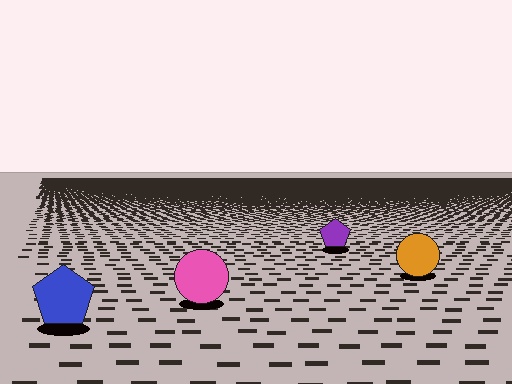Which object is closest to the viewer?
The blue pentagon is closest. The texture marks near it are larger and more spread out.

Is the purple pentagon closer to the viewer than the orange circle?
No. The orange circle is closer — you can tell from the texture gradient: the ground texture is coarser near it.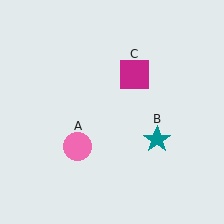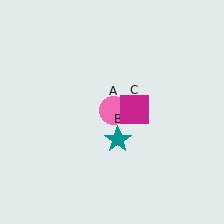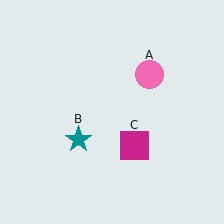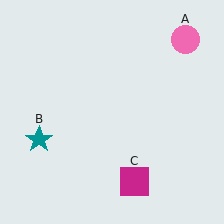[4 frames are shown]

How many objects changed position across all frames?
3 objects changed position: pink circle (object A), teal star (object B), magenta square (object C).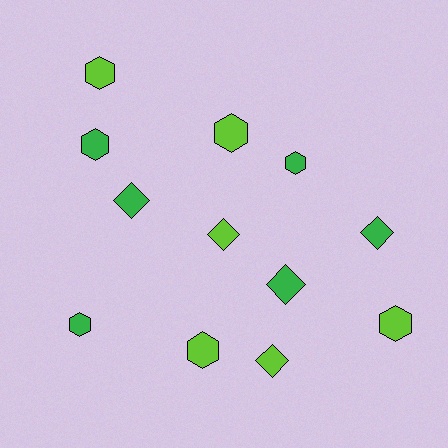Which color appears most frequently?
Green, with 6 objects.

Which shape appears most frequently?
Hexagon, with 7 objects.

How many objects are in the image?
There are 12 objects.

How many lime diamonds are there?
There are 2 lime diamonds.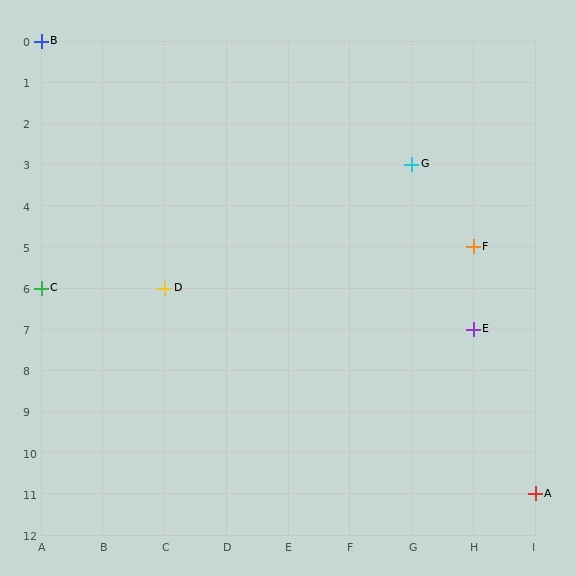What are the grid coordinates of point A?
Point A is at grid coordinates (I, 11).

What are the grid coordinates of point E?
Point E is at grid coordinates (H, 7).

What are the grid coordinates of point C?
Point C is at grid coordinates (A, 6).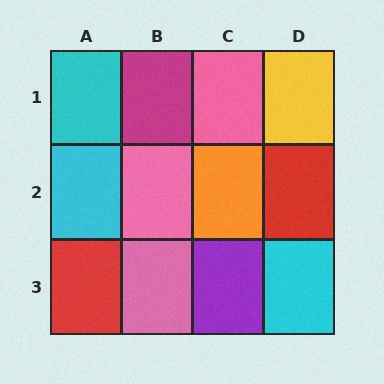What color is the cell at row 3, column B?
Pink.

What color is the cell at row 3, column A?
Red.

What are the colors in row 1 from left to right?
Cyan, magenta, pink, yellow.